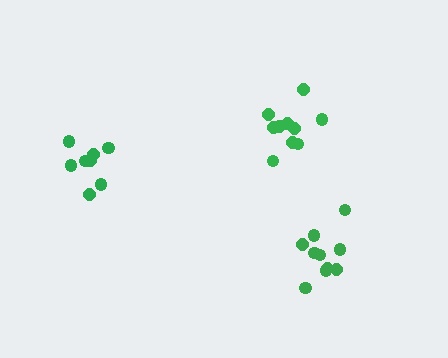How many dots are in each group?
Group 1: 10 dots, Group 2: 10 dots, Group 3: 8 dots (28 total).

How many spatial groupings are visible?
There are 3 spatial groupings.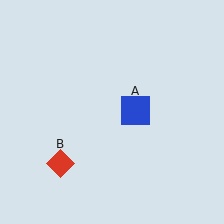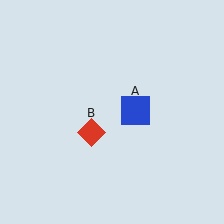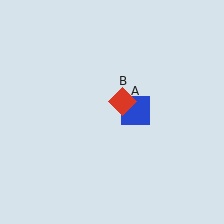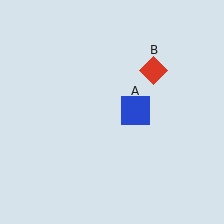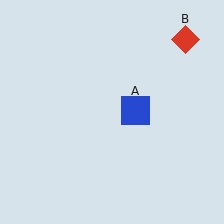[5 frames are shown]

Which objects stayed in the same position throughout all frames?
Blue square (object A) remained stationary.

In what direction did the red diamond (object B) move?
The red diamond (object B) moved up and to the right.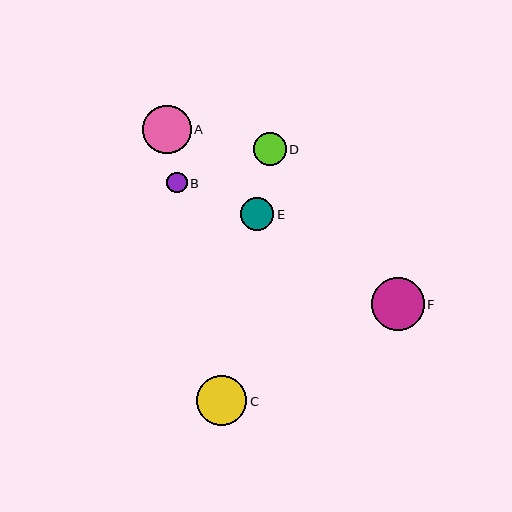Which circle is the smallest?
Circle B is the smallest with a size of approximately 21 pixels.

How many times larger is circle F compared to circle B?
Circle F is approximately 2.6 times the size of circle B.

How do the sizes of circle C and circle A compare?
Circle C and circle A are approximately the same size.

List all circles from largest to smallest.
From largest to smallest: F, C, A, E, D, B.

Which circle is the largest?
Circle F is the largest with a size of approximately 53 pixels.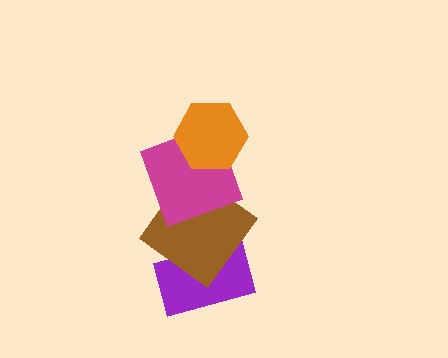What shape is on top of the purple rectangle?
The brown diamond is on top of the purple rectangle.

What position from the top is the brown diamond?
The brown diamond is 3rd from the top.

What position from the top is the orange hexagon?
The orange hexagon is 1st from the top.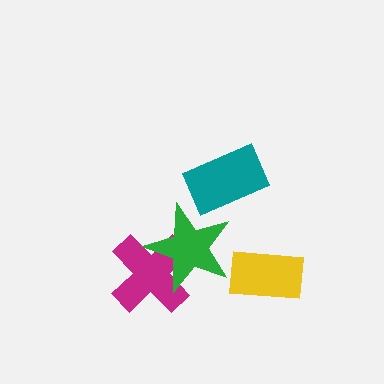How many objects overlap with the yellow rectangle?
0 objects overlap with the yellow rectangle.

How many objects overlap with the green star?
1 object overlaps with the green star.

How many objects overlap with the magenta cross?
1 object overlaps with the magenta cross.